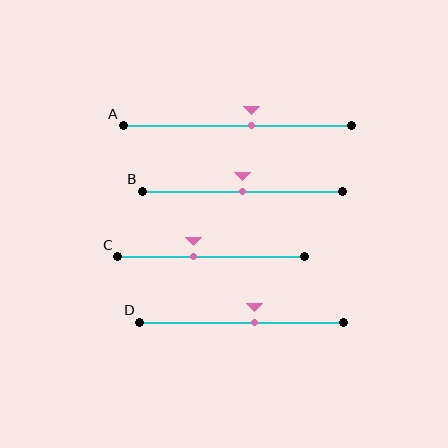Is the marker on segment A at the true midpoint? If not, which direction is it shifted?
No, the marker on segment A is shifted to the right by about 6% of the segment length.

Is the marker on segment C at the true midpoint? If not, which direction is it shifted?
No, the marker on segment C is shifted to the left by about 9% of the segment length.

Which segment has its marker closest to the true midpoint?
Segment B has its marker closest to the true midpoint.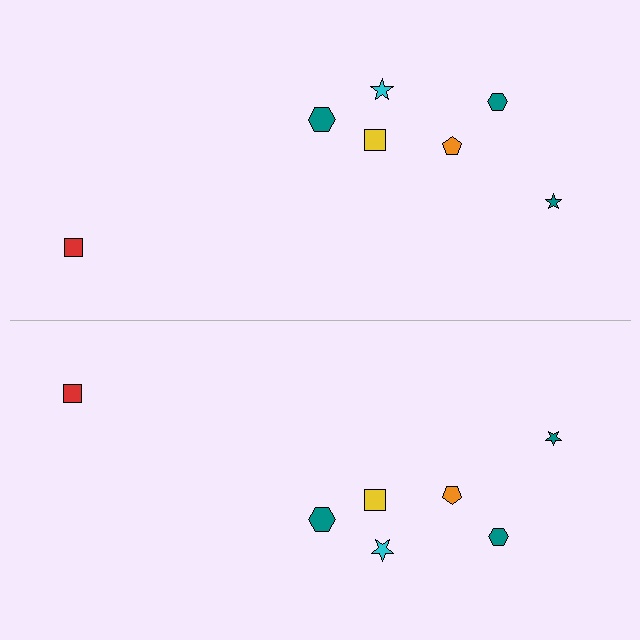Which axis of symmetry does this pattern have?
The pattern has a horizontal axis of symmetry running through the center of the image.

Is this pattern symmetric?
Yes, this pattern has bilateral (reflection) symmetry.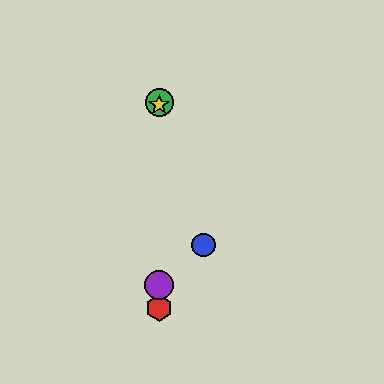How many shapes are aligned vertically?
4 shapes (the red hexagon, the green circle, the yellow star, the purple circle) are aligned vertically.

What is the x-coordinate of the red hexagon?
The red hexagon is at x≈159.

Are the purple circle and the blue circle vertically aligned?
No, the purple circle is at x≈159 and the blue circle is at x≈203.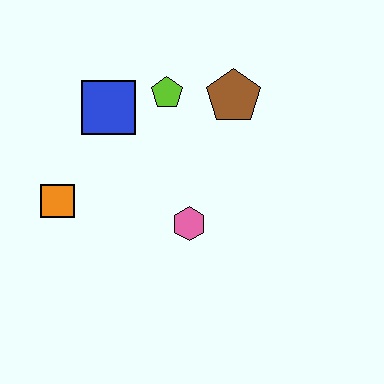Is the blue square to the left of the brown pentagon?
Yes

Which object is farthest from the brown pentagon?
The orange square is farthest from the brown pentagon.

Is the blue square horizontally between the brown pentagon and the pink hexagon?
No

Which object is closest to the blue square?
The lime pentagon is closest to the blue square.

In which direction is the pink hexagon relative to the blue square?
The pink hexagon is below the blue square.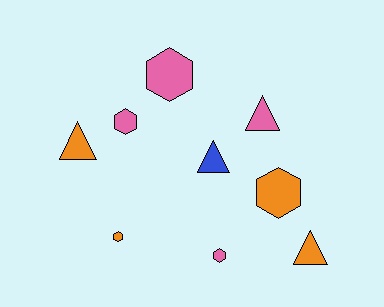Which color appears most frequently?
Pink, with 4 objects.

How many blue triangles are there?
There is 1 blue triangle.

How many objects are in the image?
There are 9 objects.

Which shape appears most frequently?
Hexagon, with 5 objects.